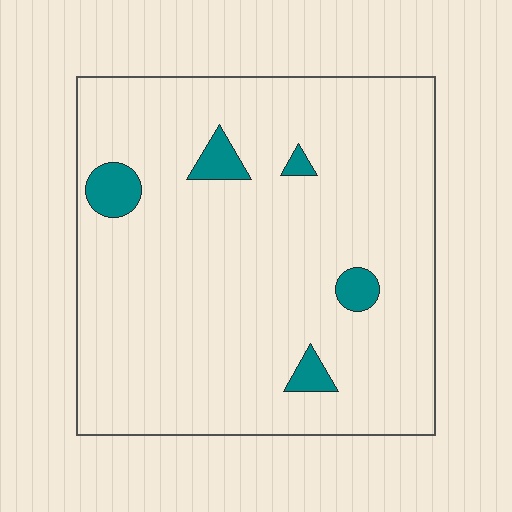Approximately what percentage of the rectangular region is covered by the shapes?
Approximately 5%.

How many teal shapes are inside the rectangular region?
5.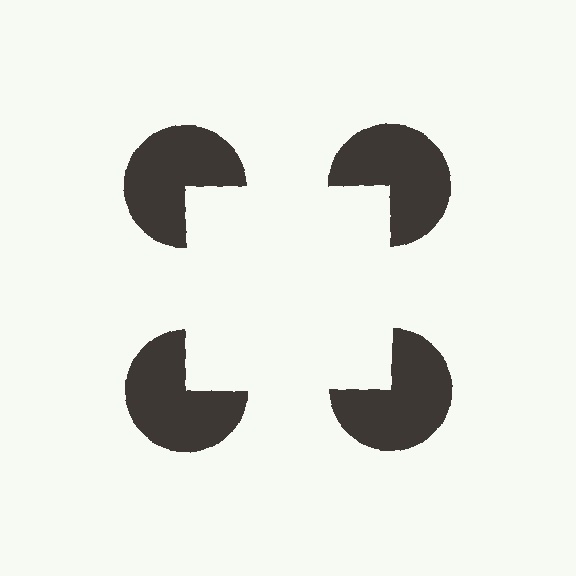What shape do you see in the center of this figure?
An illusory square — its edges are inferred from the aligned wedge cuts in the pac-man discs, not physically drawn.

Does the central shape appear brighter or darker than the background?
It typically appears slightly brighter than the background, even though no actual brightness change is drawn.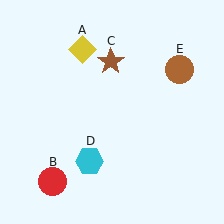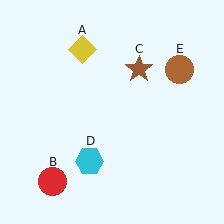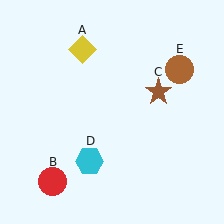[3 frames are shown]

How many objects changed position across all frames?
1 object changed position: brown star (object C).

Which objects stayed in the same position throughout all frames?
Yellow diamond (object A) and red circle (object B) and cyan hexagon (object D) and brown circle (object E) remained stationary.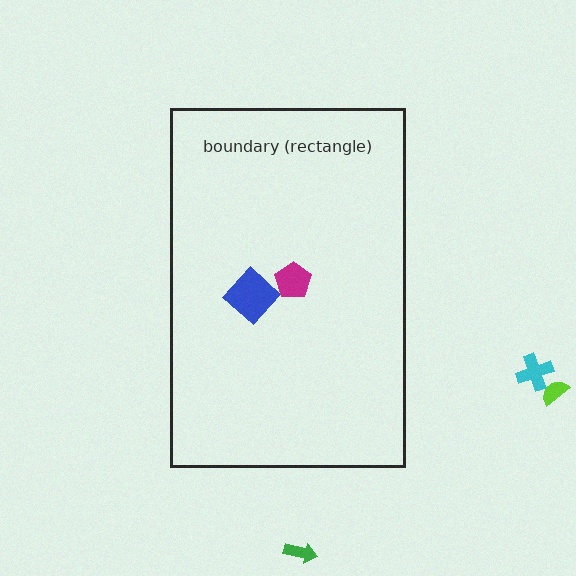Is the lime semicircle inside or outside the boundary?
Outside.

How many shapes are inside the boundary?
2 inside, 3 outside.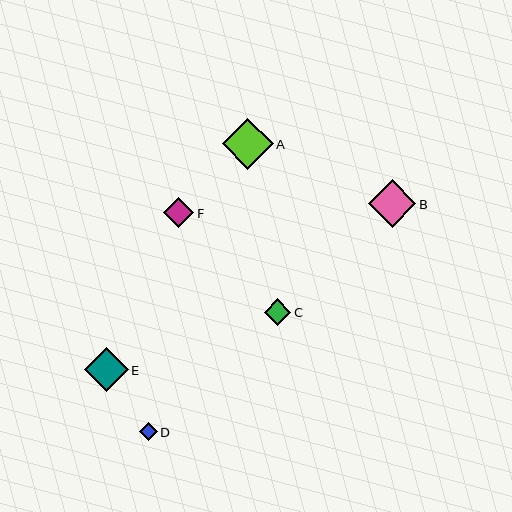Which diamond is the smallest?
Diamond D is the smallest with a size of approximately 18 pixels.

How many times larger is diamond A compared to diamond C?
Diamond A is approximately 1.9 times the size of diamond C.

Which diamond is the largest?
Diamond A is the largest with a size of approximately 51 pixels.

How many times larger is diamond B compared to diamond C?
Diamond B is approximately 1.8 times the size of diamond C.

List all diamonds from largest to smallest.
From largest to smallest: A, B, E, F, C, D.